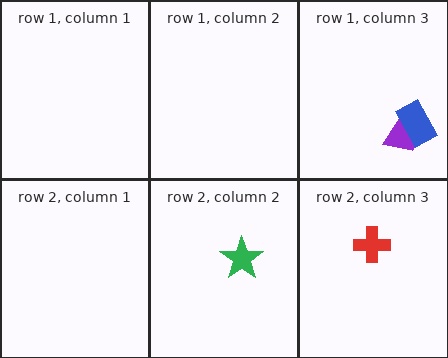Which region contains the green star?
The row 2, column 2 region.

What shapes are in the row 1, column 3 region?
The purple trapezoid, the blue rectangle.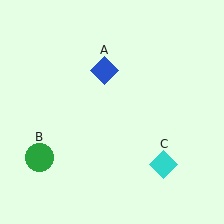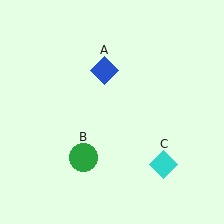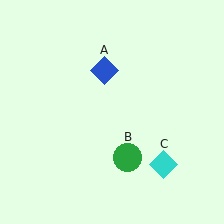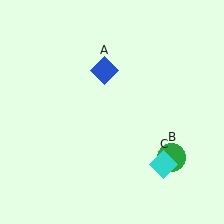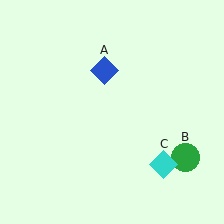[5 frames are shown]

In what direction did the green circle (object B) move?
The green circle (object B) moved right.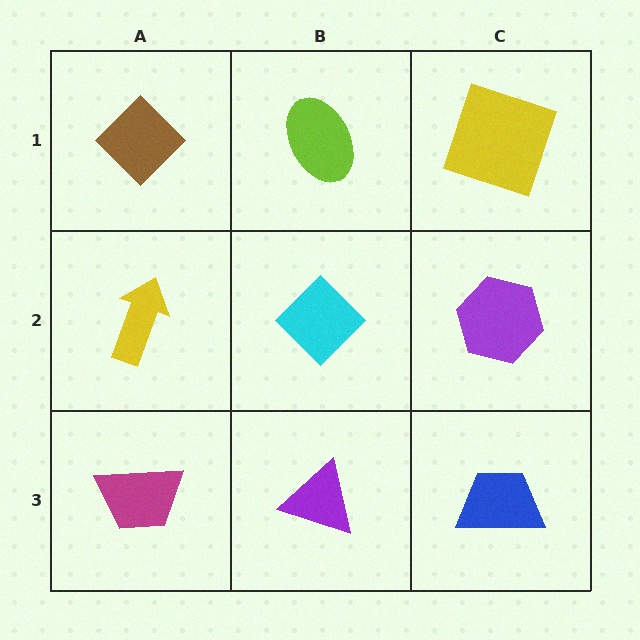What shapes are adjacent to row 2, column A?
A brown diamond (row 1, column A), a magenta trapezoid (row 3, column A), a cyan diamond (row 2, column B).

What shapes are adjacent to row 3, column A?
A yellow arrow (row 2, column A), a purple triangle (row 3, column B).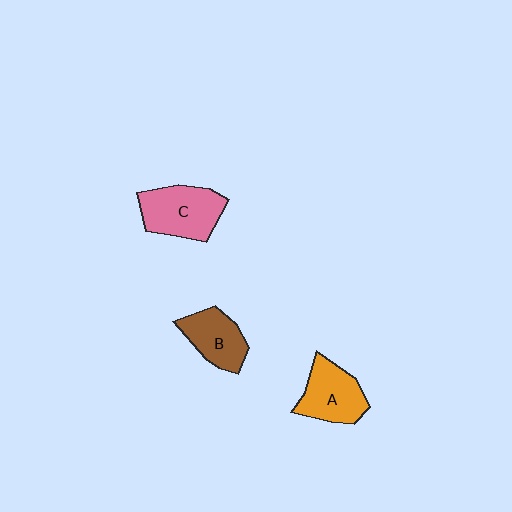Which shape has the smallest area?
Shape B (brown).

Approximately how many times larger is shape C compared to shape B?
Approximately 1.3 times.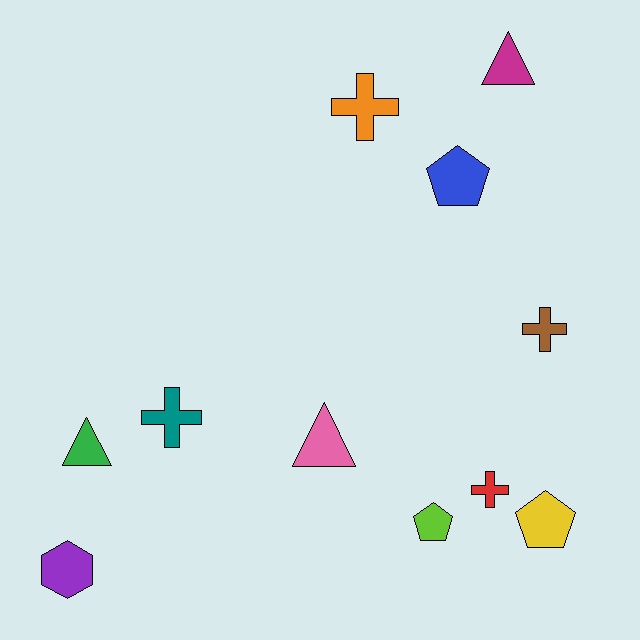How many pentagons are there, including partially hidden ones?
There are 3 pentagons.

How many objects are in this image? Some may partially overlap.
There are 11 objects.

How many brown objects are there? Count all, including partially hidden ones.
There is 1 brown object.